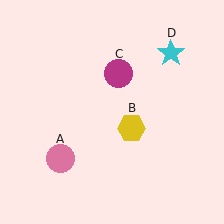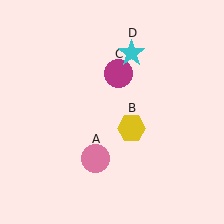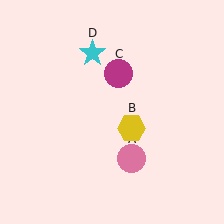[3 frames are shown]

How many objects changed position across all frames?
2 objects changed position: pink circle (object A), cyan star (object D).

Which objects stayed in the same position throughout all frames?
Yellow hexagon (object B) and magenta circle (object C) remained stationary.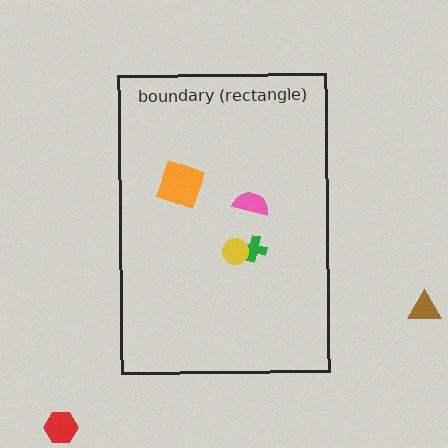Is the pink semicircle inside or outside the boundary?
Inside.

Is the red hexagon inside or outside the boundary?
Outside.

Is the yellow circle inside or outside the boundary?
Inside.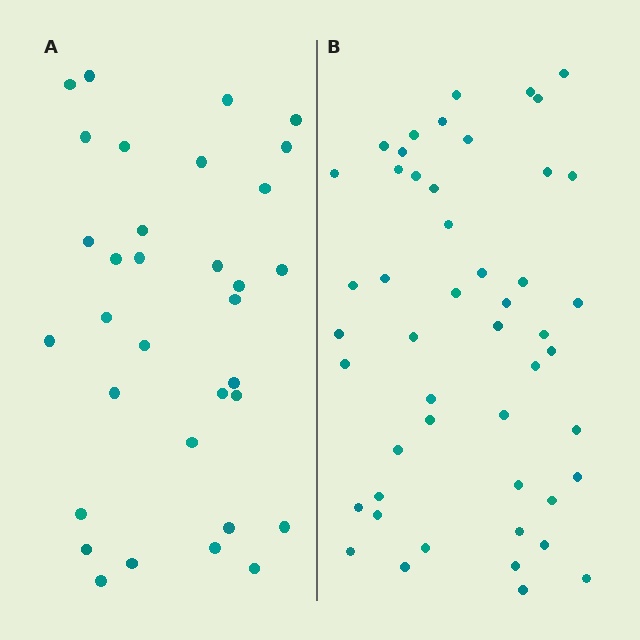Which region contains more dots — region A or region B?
Region B (the right region) has more dots.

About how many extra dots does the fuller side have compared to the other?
Region B has approximately 15 more dots than region A.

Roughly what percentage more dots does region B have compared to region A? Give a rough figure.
About 50% more.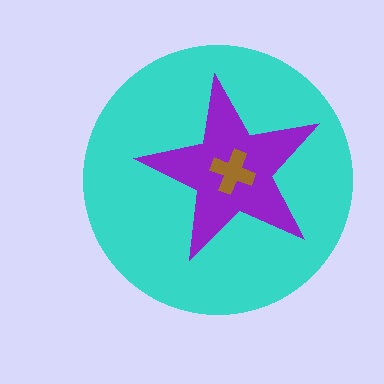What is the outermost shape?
The cyan circle.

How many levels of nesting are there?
3.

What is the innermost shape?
The brown cross.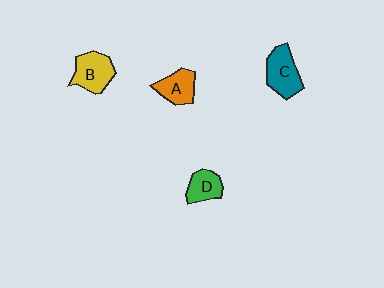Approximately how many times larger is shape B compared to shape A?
Approximately 1.2 times.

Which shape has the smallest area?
Shape D (green).